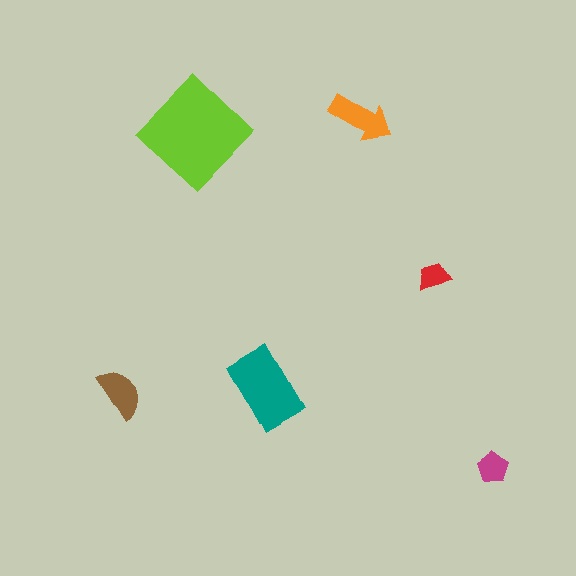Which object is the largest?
The lime diamond.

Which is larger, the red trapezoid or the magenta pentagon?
The magenta pentagon.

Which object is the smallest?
The red trapezoid.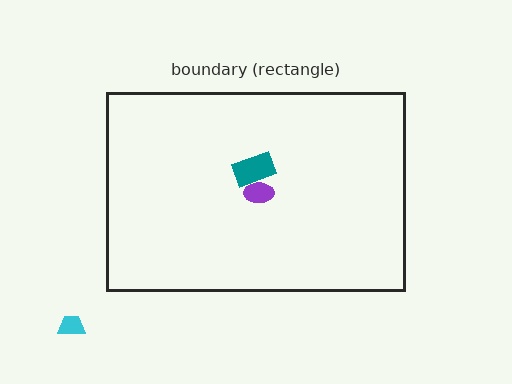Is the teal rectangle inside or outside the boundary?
Inside.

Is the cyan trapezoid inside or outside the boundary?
Outside.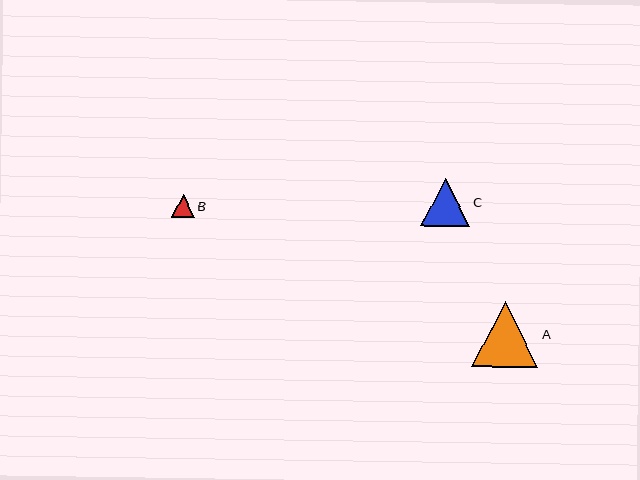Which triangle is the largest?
Triangle A is the largest with a size of approximately 66 pixels.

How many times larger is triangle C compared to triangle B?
Triangle C is approximately 2.1 times the size of triangle B.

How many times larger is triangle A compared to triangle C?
Triangle A is approximately 1.4 times the size of triangle C.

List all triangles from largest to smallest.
From largest to smallest: A, C, B.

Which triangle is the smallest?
Triangle B is the smallest with a size of approximately 23 pixels.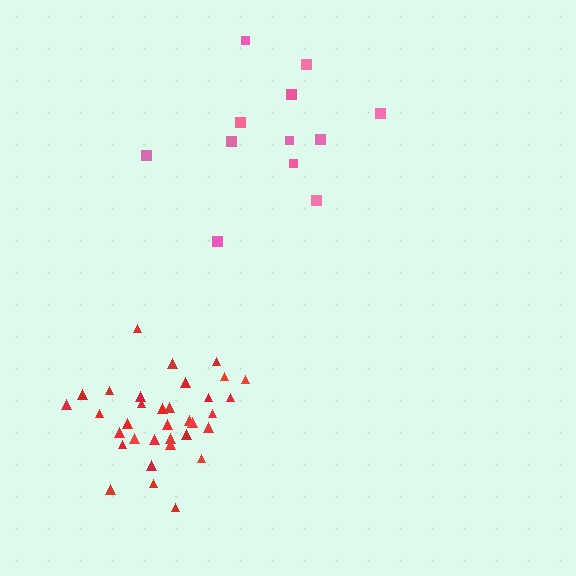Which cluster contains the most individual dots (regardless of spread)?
Red (34).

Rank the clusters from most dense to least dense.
red, pink.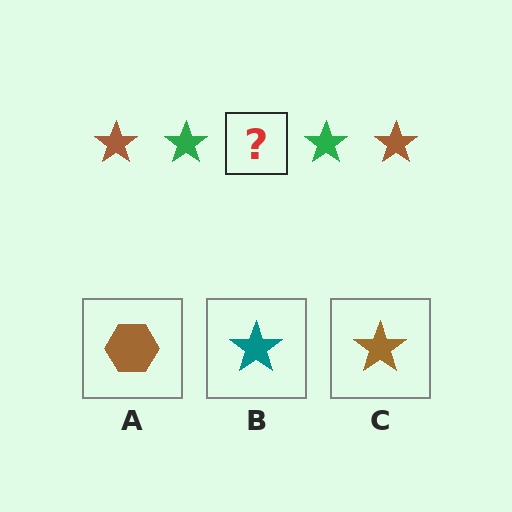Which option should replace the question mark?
Option C.